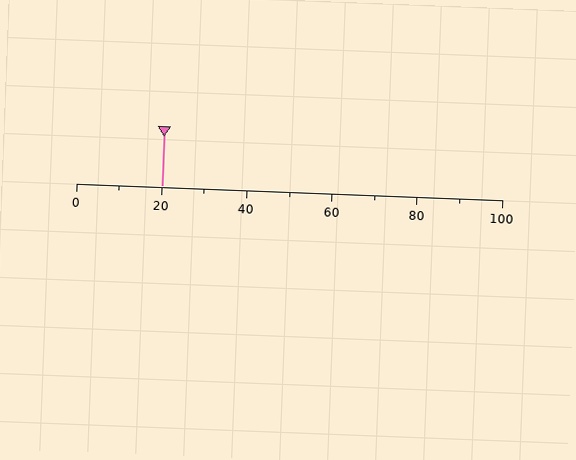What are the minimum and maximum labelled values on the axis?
The axis runs from 0 to 100.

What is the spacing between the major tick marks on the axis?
The major ticks are spaced 20 apart.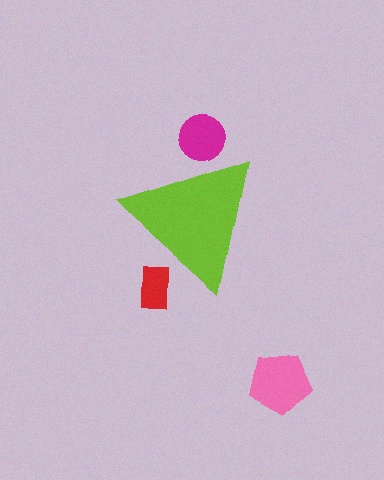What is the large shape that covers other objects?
A lime triangle.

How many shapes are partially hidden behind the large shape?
2 shapes are partially hidden.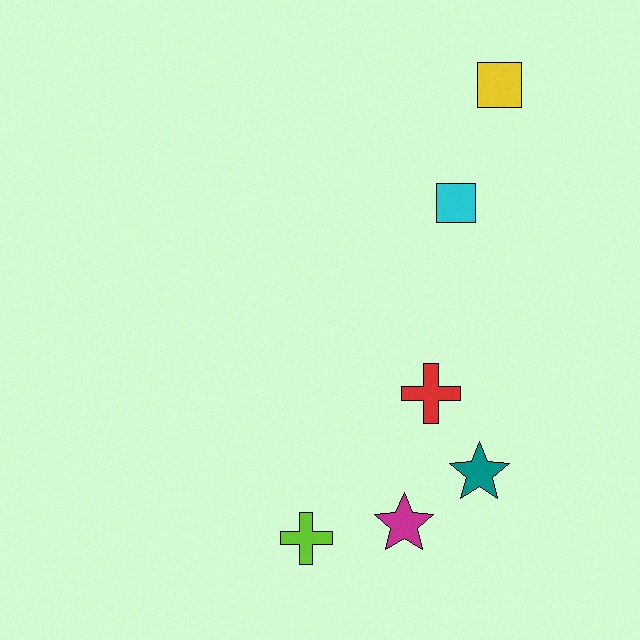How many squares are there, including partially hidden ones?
There are 2 squares.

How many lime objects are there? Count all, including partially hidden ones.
There is 1 lime object.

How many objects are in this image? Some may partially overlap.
There are 6 objects.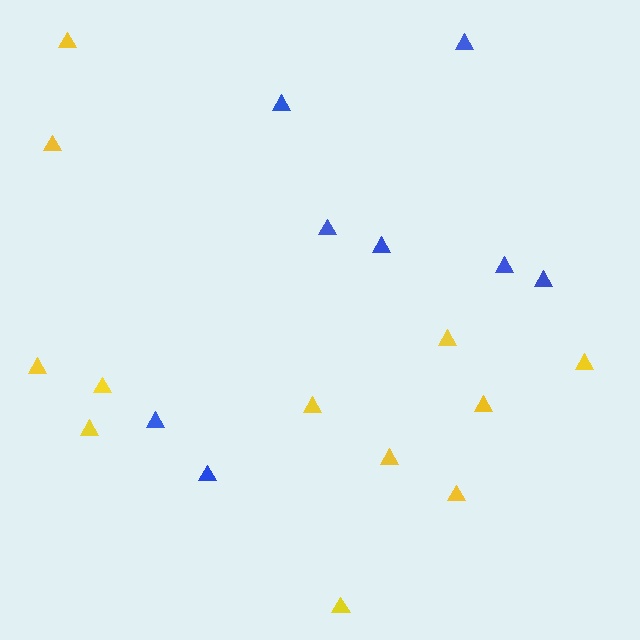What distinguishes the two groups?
There are 2 groups: one group of yellow triangles (12) and one group of blue triangles (8).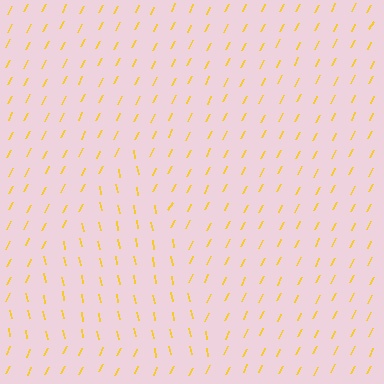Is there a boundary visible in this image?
Yes, there is a texture boundary formed by a change in line orientation.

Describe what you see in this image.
The image is filled with small yellow line segments. A triangle region in the image has lines oriented differently from the surrounding lines, creating a visible texture boundary.